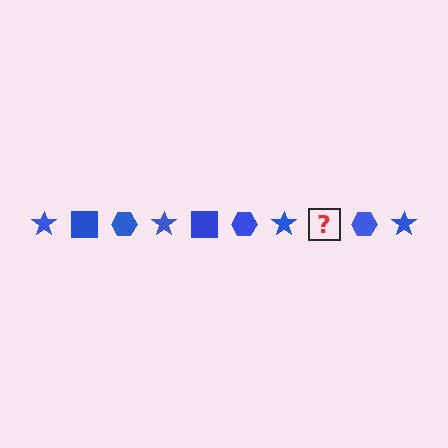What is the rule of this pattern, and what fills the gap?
The rule is that the pattern cycles through star, square, hexagon shapes in blue. The gap should be filled with a blue square.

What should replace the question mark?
The question mark should be replaced with a blue square.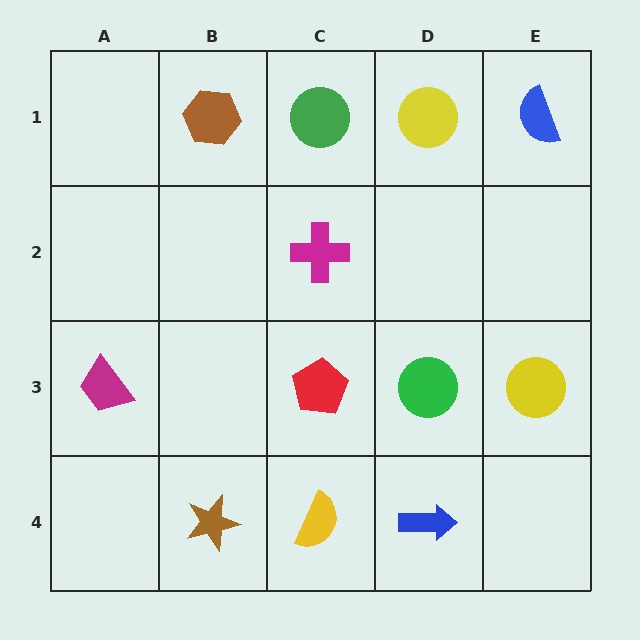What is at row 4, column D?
A blue arrow.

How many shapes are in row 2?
1 shape.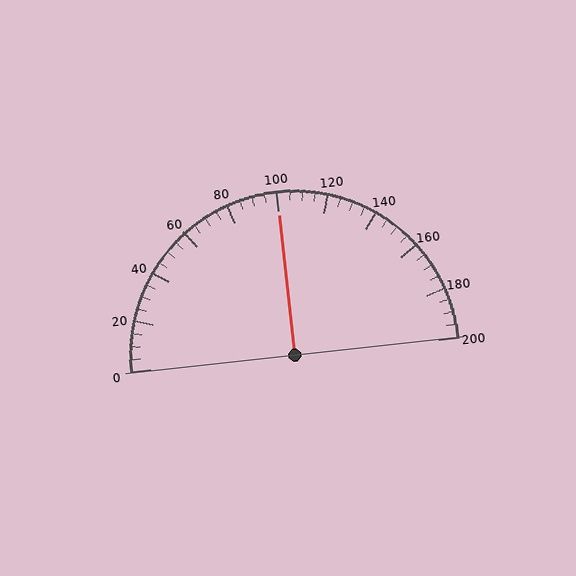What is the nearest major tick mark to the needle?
The nearest major tick mark is 100.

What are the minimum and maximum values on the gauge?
The gauge ranges from 0 to 200.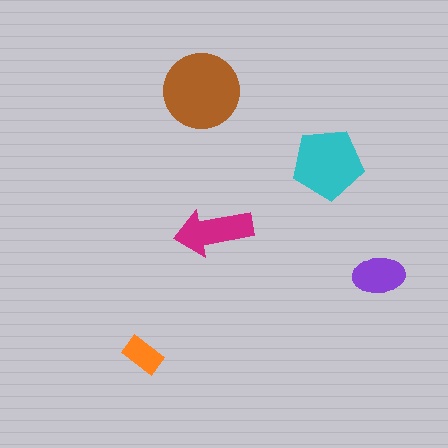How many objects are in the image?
There are 5 objects in the image.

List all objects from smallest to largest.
The orange rectangle, the purple ellipse, the magenta arrow, the cyan pentagon, the brown circle.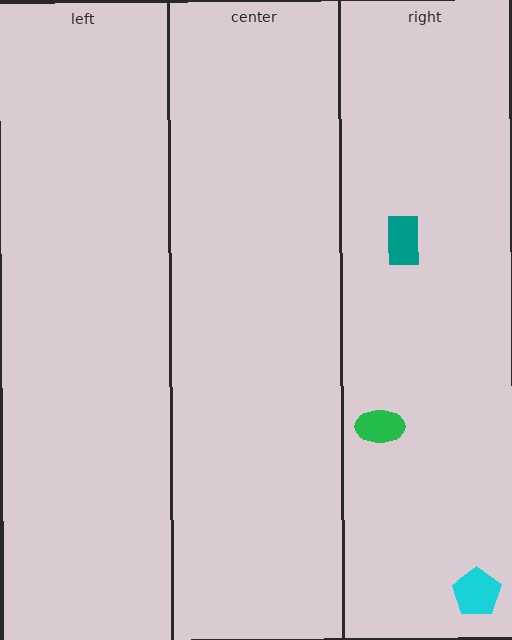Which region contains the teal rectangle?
The right region.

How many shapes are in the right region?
3.